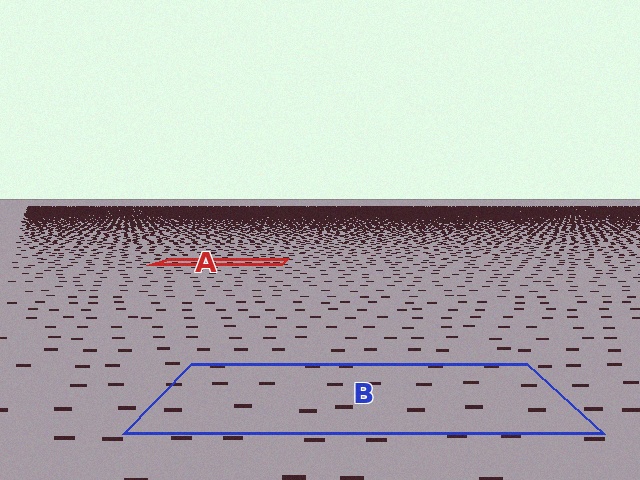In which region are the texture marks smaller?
The texture marks are smaller in region A, because it is farther away.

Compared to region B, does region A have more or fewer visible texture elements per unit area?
Region A has more texture elements per unit area — they are packed more densely because it is farther away.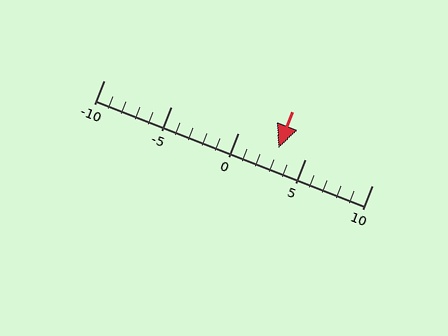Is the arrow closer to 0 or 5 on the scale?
The arrow is closer to 5.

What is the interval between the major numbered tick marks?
The major tick marks are spaced 5 units apart.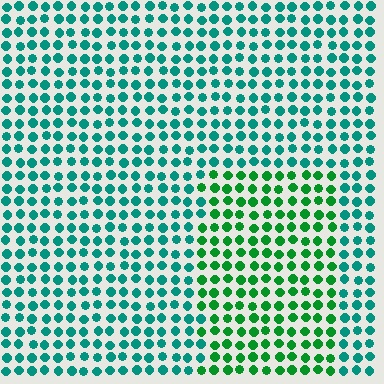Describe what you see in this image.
The image is filled with small teal elements in a uniform arrangement. A rectangle-shaped region is visible where the elements are tinted to a slightly different hue, forming a subtle color boundary.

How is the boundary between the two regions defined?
The boundary is defined purely by a slight shift in hue (about 38 degrees). Spacing, size, and orientation are identical on both sides.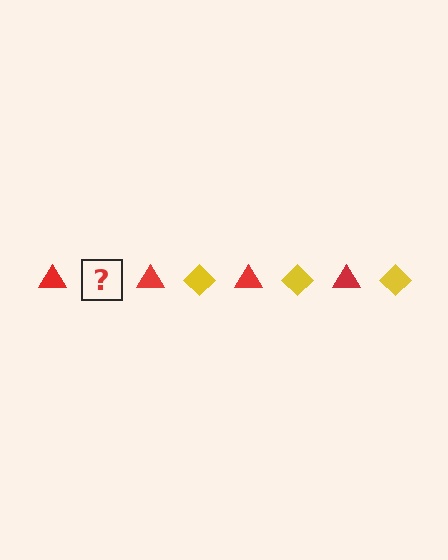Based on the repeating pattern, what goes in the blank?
The blank should be a yellow diamond.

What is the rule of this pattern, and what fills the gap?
The rule is that the pattern alternates between red triangle and yellow diamond. The gap should be filled with a yellow diamond.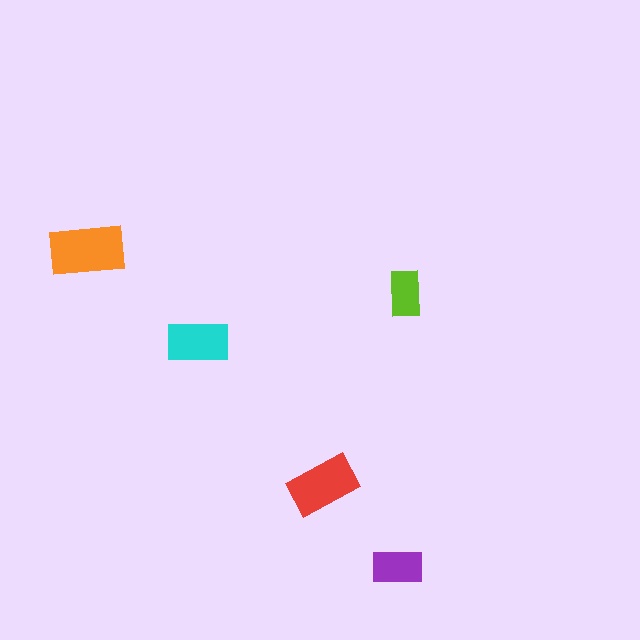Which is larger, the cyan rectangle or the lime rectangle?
The cyan one.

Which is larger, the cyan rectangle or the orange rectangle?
The orange one.